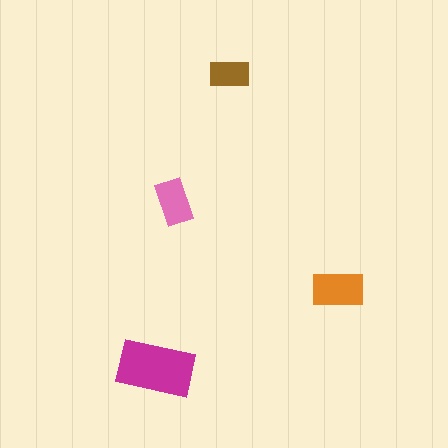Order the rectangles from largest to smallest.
the magenta one, the orange one, the pink one, the brown one.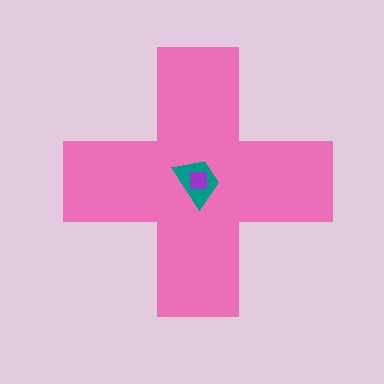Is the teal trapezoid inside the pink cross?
Yes.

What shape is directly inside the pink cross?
The teal trapezoid.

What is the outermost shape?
The pink cross.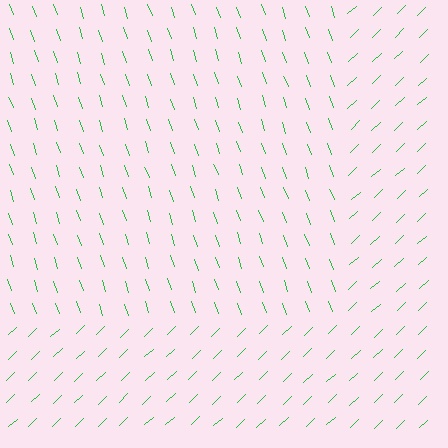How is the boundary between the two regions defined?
The boundary is defined purely by a change in line orientation (approximately 66 degrees difference). All lines are the same color and thickness.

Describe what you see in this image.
The image is filled with small green line segments. A rectangle region in the image has lines oriented differently from the surrounding lines, creating a visible texture boundary.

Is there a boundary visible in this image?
Yes, there is a texture boundary formed by a change in line orientation.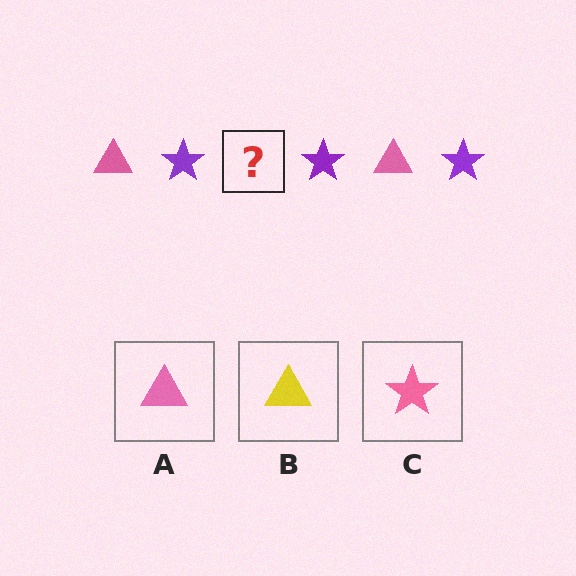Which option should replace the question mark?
Option A.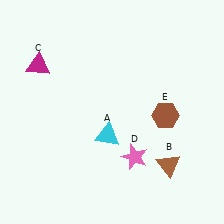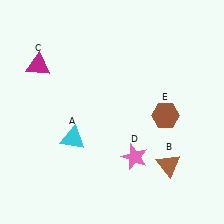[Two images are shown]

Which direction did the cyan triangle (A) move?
The cyan triangle (A) moved left.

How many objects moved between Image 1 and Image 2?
1 object moved between the two images.